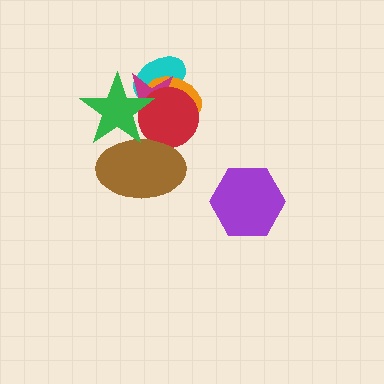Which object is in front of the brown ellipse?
The green star is in front of the brown ellipse.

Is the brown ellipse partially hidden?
Yes, it is partially covered by another shape.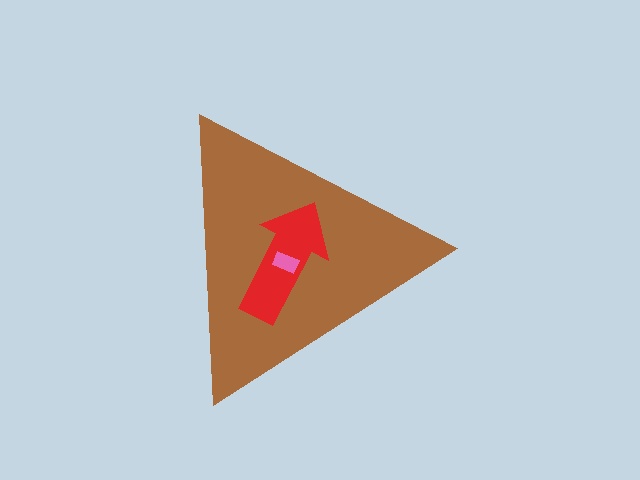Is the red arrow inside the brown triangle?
Yes.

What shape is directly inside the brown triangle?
The red arrow.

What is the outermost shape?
The brown triangle.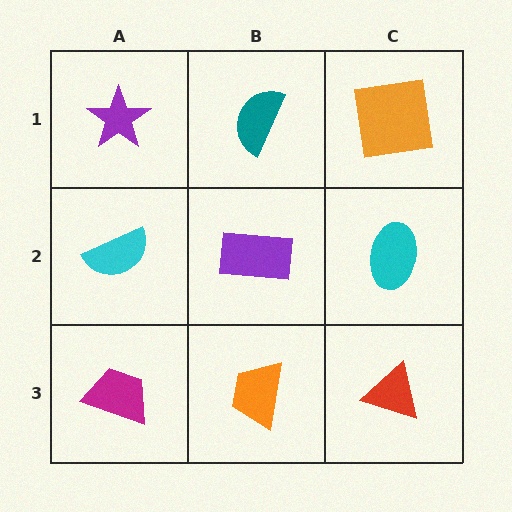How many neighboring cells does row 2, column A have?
3.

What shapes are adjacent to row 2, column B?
A teal semicircle (row 1, column B), an orange trapezoid (row 3, column B), a cyan semicircle (row 2, column A), a cyan ellipse (row 2, column C).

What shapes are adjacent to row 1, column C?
A cyan ellipse (row 2, column C), a teal semicircle (row 1, column B).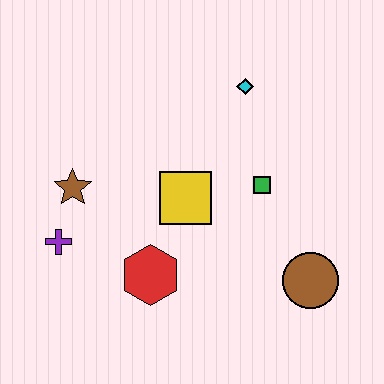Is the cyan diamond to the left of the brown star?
No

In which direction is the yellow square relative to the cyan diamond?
The yellow square is below the cyan diamond.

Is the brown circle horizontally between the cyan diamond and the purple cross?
No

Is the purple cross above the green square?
No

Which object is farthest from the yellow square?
The brown circle is farthest from the yellow square.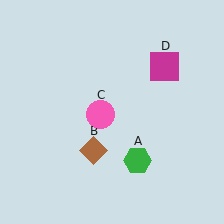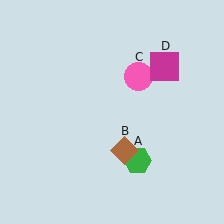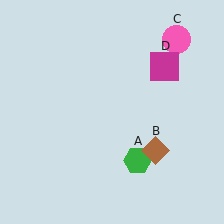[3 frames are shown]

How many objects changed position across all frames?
2 objects changed position: brown diamond (object B), pink circle (object C).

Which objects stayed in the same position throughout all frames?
Green hexagon (object A) and magenta square (object D) remained stationary.